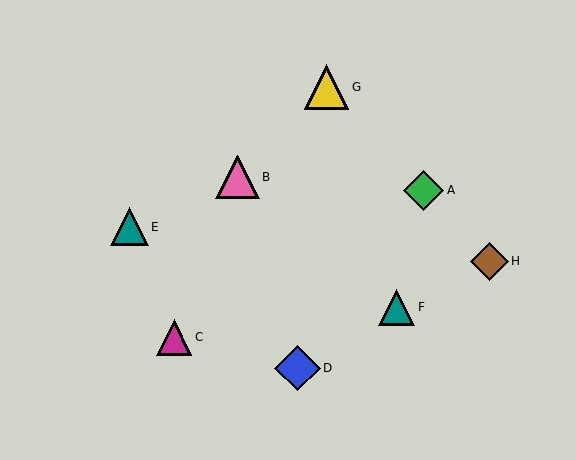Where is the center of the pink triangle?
The center of the pink triangle is at (238, 177).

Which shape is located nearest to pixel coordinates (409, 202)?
The green diamond (labeled A) at (424, 190) is nearest to that location.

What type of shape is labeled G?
Shape G is a yellow triangle.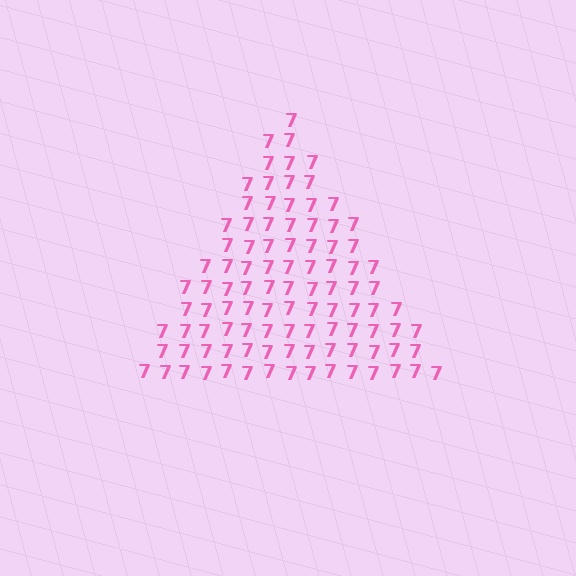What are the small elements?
The small elements are digit 7's.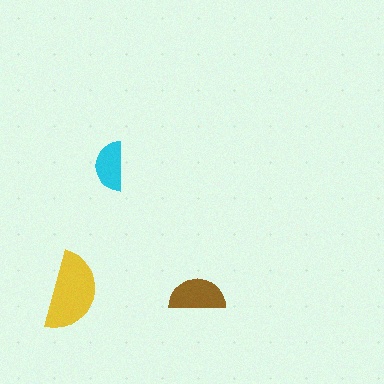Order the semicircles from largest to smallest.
the yellow one, the brown one, the cyan one.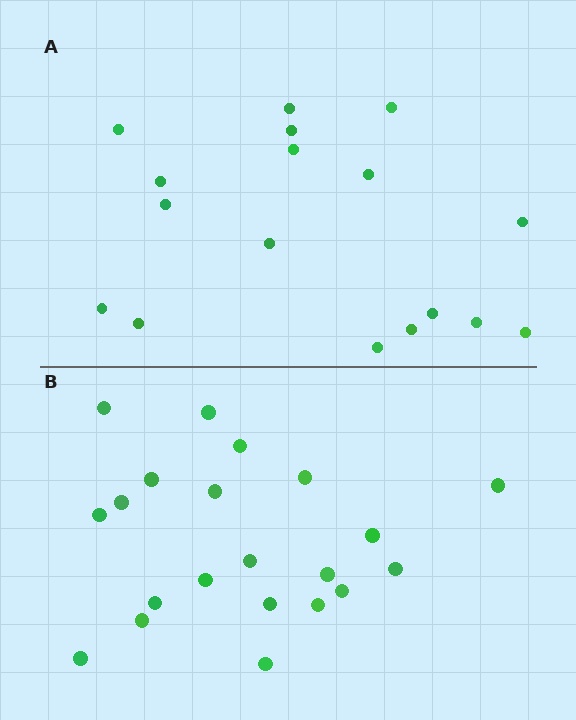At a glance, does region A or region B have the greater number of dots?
Region B (the bottom region) has more dots.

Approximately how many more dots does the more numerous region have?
Region B has about 4 more dots than region A.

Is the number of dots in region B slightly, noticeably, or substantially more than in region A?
Region B has only slightly more — the two regions are fairly close. The ratio is roughly 1.2 to 1.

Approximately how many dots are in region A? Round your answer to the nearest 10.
About 20 dots. (The exact count is 17, which rounds to 20.)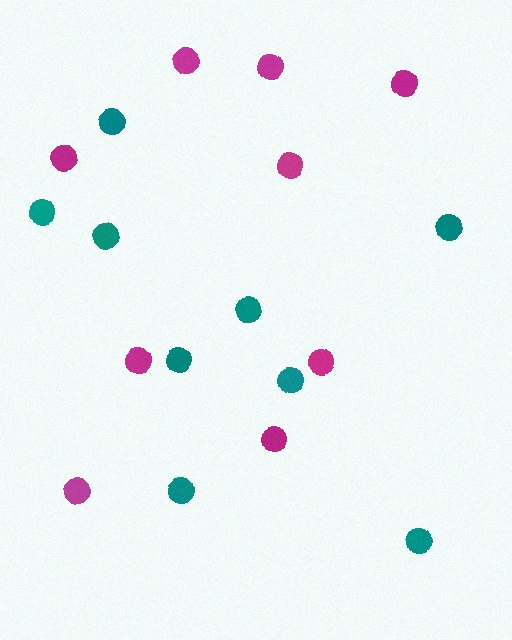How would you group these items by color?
There are 2 groups: one group of teal circles (9) and one group of magenta circles (9).